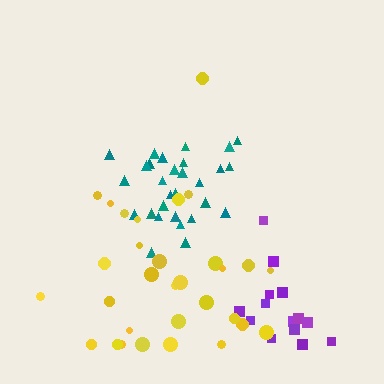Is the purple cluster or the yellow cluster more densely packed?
Purple.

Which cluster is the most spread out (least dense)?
Yellow.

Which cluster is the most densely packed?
Teal.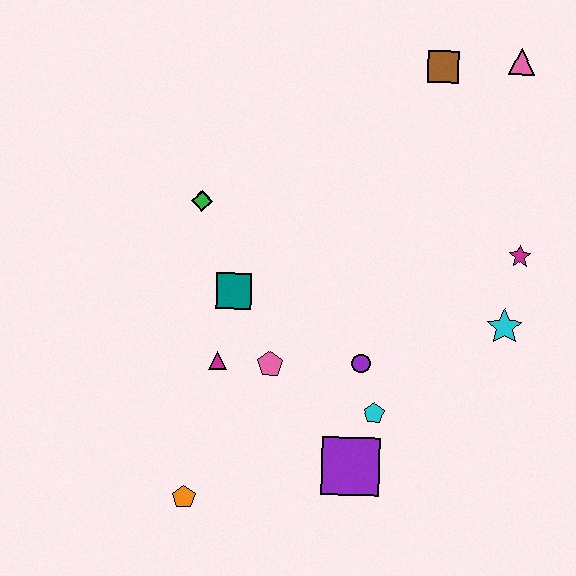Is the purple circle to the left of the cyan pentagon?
Yes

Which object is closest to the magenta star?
The cyan star is closest to the magenta star.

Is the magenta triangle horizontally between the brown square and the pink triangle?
No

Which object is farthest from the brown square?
The orange pentagon is farthest from the brown square.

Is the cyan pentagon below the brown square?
Yes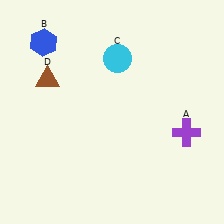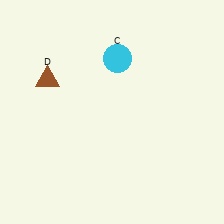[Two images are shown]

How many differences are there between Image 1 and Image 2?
There are 2 differences between the two images.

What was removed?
The blue hexagon (B), the purple cross (A) were removed in Image 2.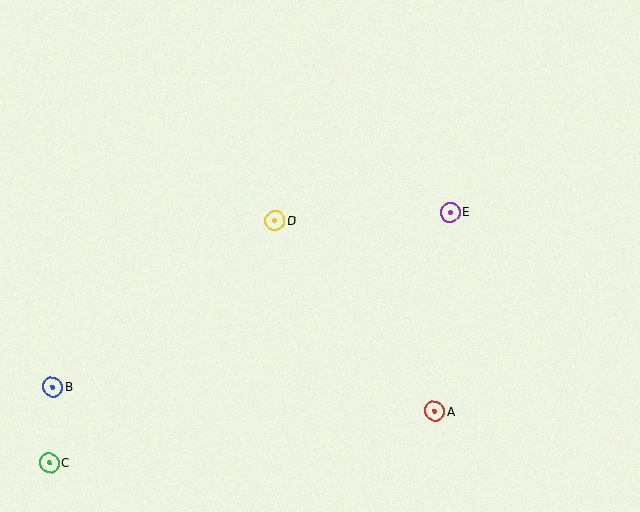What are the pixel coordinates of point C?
Point C is at (50, 463).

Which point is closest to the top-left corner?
Point D is closest to the top-left corner.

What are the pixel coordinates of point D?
Point D is at (275, 220).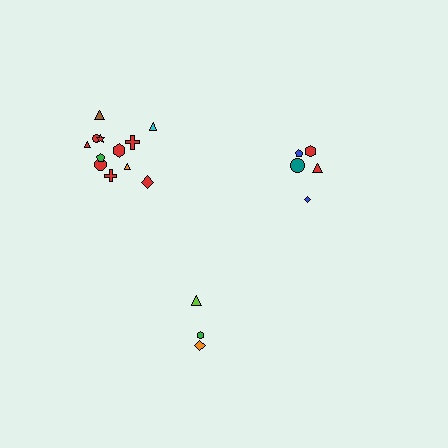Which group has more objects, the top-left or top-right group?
The top-left group.